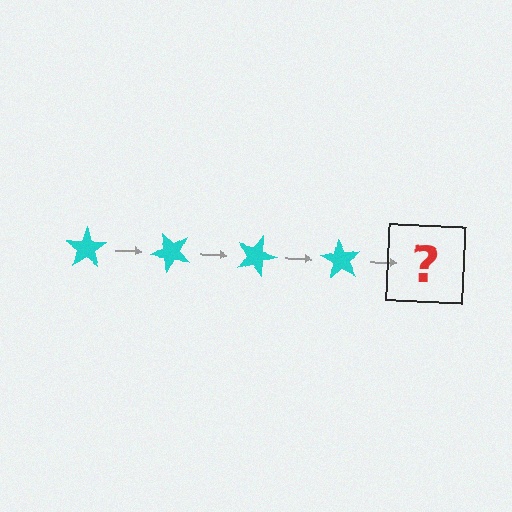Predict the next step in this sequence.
The next step is a cyan star rotated 180 degrees.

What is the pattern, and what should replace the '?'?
The pattern is that the star rotates 45 degrees each step. The '?' should be a cyan star rotated 180 degrees.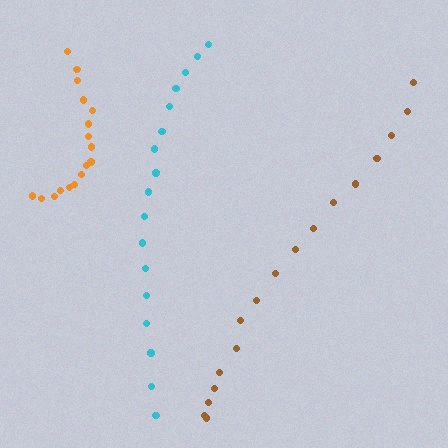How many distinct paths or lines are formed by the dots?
There are 3 distinct paths.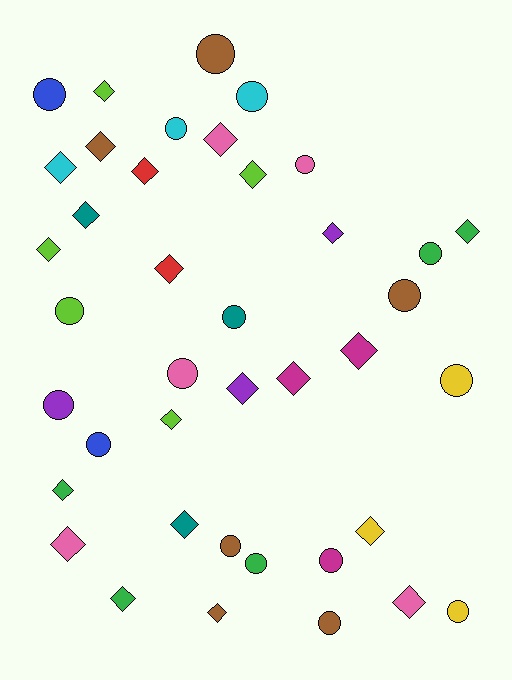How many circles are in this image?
There are 18 circles.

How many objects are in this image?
There are 40 objects.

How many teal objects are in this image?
There are 3 teal objects.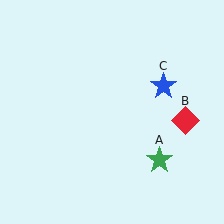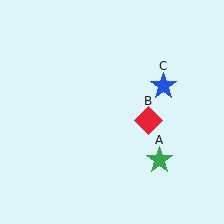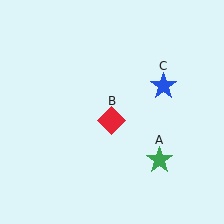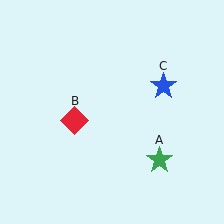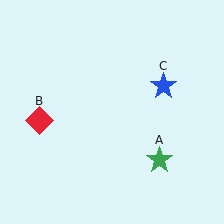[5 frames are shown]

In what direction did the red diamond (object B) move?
The red diamond (object B) moved left.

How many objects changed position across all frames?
1 object changed position: red diamond (object B).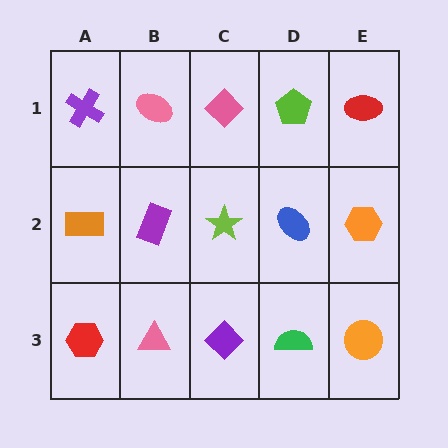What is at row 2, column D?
A blue ellipse.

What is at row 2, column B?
A purple rectangle.